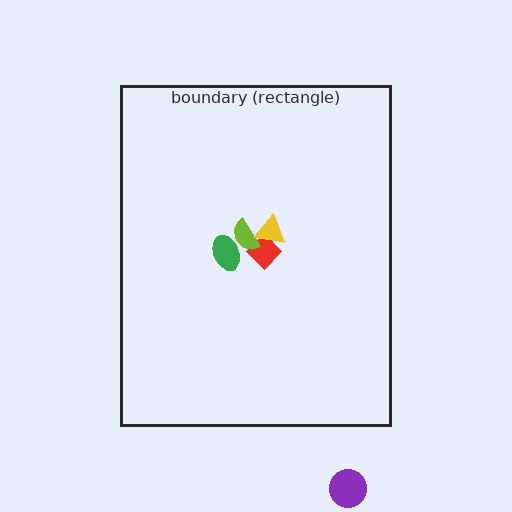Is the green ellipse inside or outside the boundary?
Inside.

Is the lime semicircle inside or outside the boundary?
Inside.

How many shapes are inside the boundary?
4 inside, 1 outside.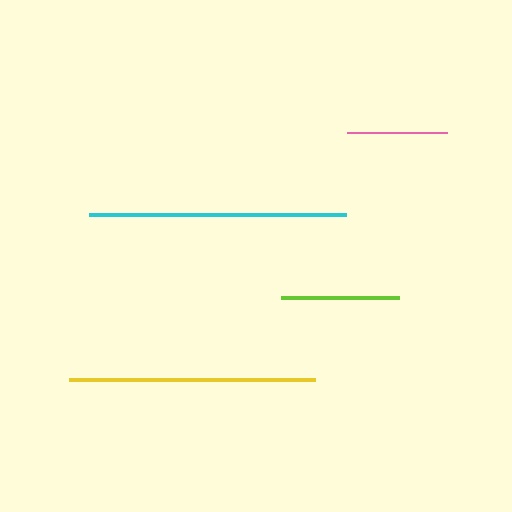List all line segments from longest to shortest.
From longest to shortest: cyan, yellow, lime, pink.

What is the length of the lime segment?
The lime segment is approximately 118 pixels long.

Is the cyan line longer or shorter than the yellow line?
The cyan line is longer than the yellow line.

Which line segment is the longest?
The cyan line is the longest at approximately 256 pixels.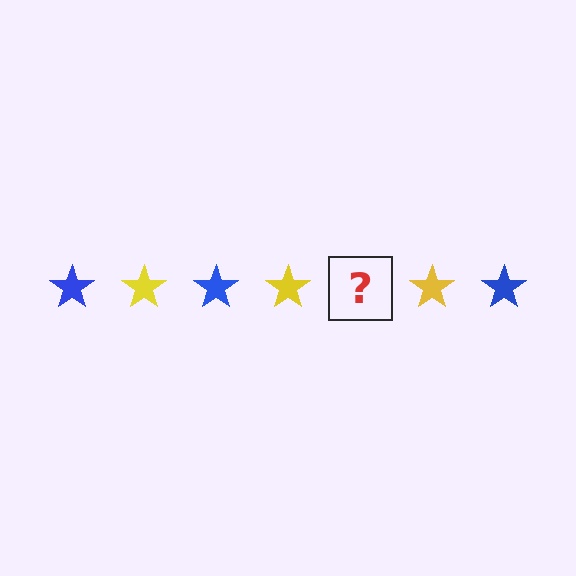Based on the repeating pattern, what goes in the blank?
The blank should be a blue star.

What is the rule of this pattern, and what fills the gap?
The rule is that the pattern cycles through blue, yellow stars. The gap should be filled with a blue star.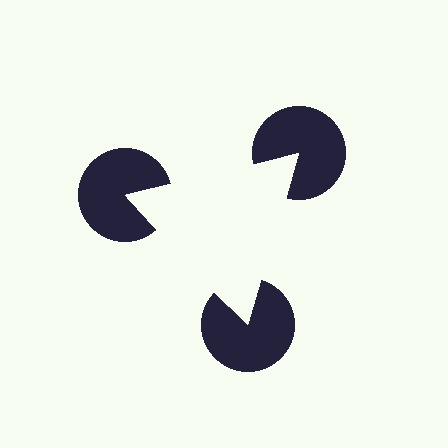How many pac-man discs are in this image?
There are 3 — one at each vertex of the illusory triangle.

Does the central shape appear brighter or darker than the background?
It typically appears slightly brighter than the background, even though no actual brightness change is drawn.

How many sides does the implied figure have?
3 sides.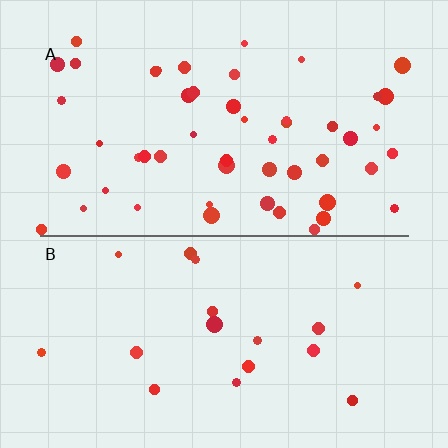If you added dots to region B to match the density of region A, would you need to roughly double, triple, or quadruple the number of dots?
Approximately triple.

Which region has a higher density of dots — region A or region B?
A (the top).